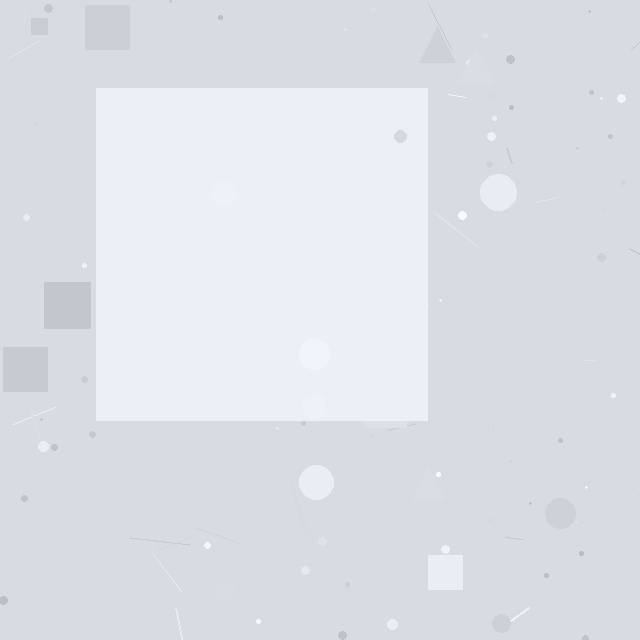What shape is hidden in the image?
A square is hidden in the image.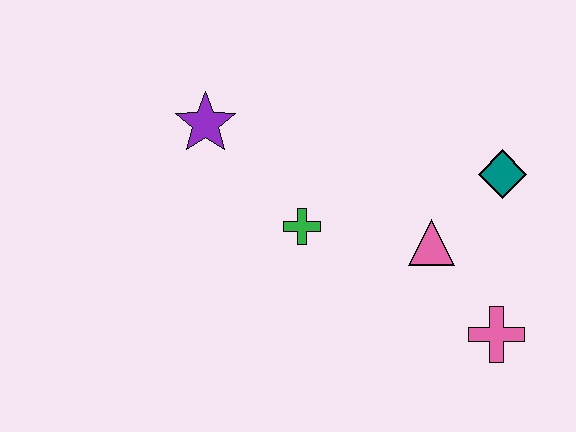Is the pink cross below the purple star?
Yes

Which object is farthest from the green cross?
The pink cross is farthest from the green cross.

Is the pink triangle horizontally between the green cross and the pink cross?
Yes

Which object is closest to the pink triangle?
The teal diamond is closest to the pink triangle.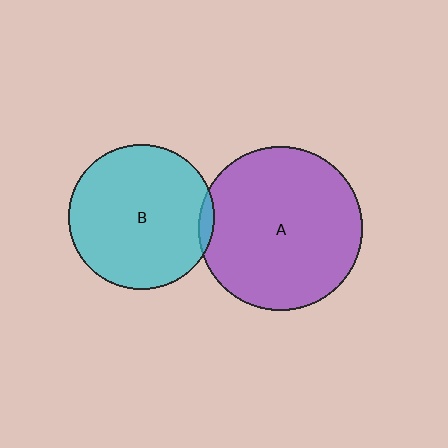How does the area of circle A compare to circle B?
Approximately 1.3 times.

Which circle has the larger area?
Circle A (purple).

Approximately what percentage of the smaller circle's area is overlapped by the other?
Approximately 5%.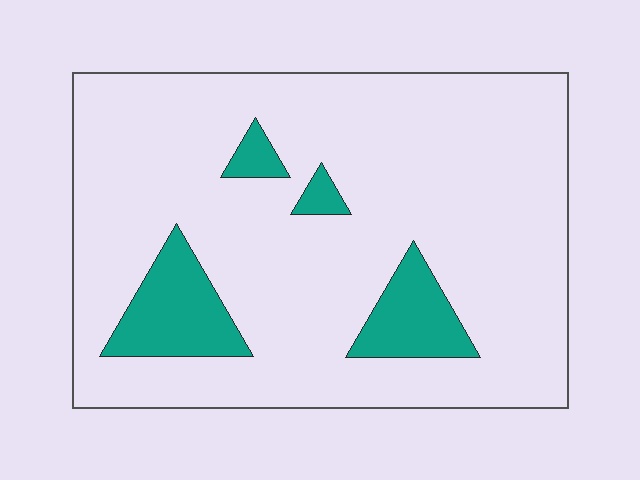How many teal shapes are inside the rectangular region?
4.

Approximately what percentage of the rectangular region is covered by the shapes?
Approximately 15%.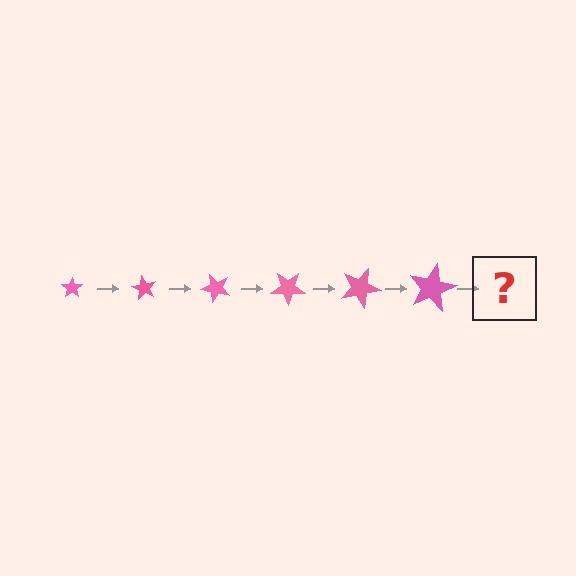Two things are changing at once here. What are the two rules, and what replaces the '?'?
The two rules are that the star grows larger each step and it rotates 60 degrees each step. The '?' should be a star, larger than the previous one and rotated 360 degrees from the start.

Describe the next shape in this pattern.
It should be a star, larger than the previous one and rotated 360 degrees from the start.